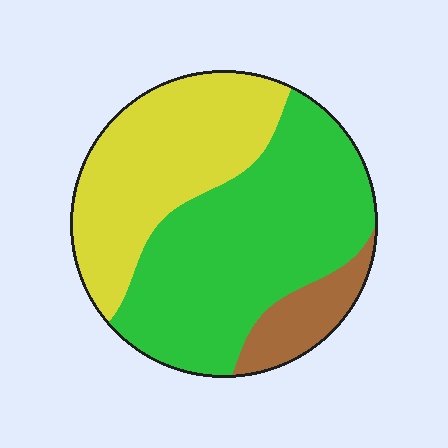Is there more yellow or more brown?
Yellow.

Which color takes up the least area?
Brown, at roughly 10%.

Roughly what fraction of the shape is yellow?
Yellow takes up about three eighths (3/8) of the shape.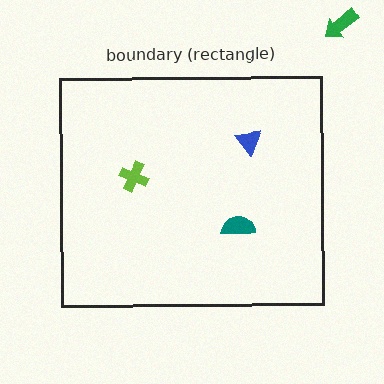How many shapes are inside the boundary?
3 inside, 1 outside.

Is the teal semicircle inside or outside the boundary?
Inside.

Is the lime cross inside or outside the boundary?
Inside.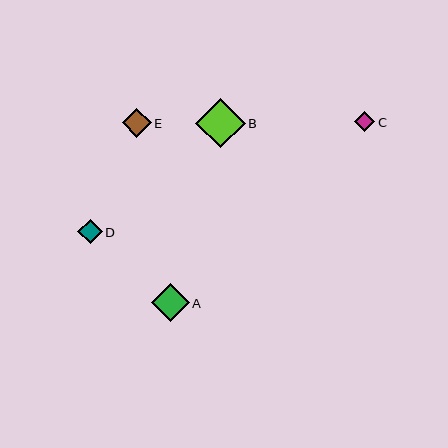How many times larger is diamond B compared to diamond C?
Diamond B is approximately 2.4 times the size of diamond C.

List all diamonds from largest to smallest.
From largest to smallest: B, A, E, D, C.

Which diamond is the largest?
Diamond B is the largest with a size of approximately 50 pixels.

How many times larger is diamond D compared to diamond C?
Diamond D is approximately 1.2 times the size of diamond C.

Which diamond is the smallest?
Diamond C is the smallest with a size of approximately 20 pixels.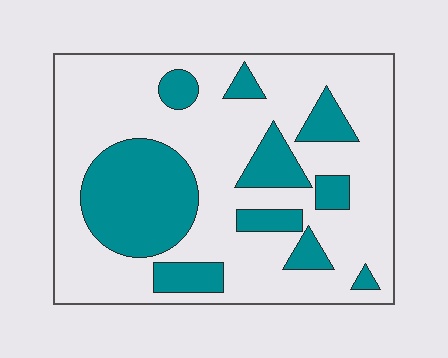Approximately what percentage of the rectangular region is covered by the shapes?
Approximately 30%.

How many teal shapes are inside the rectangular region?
10.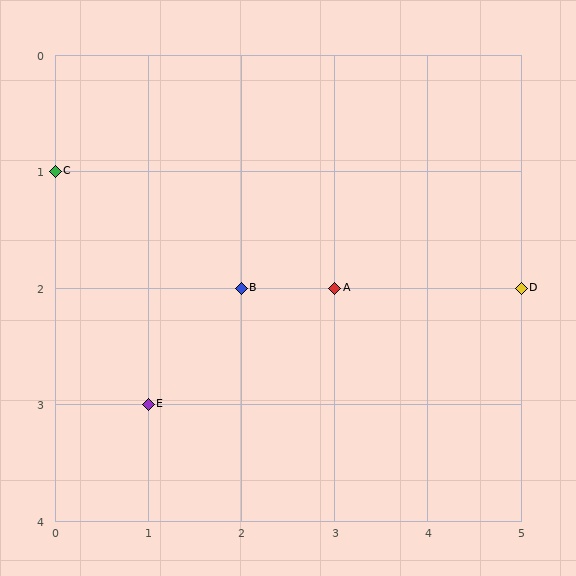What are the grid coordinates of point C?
Point C is at grid coordinates (0, 1).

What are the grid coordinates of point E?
Point E is at grid coordinates (1, 3).